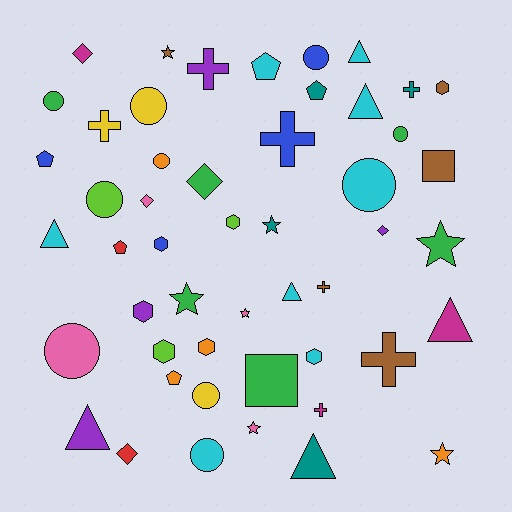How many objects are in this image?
There are 50 objects.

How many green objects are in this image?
There are 6 green objects.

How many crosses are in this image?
There are 7 crosses.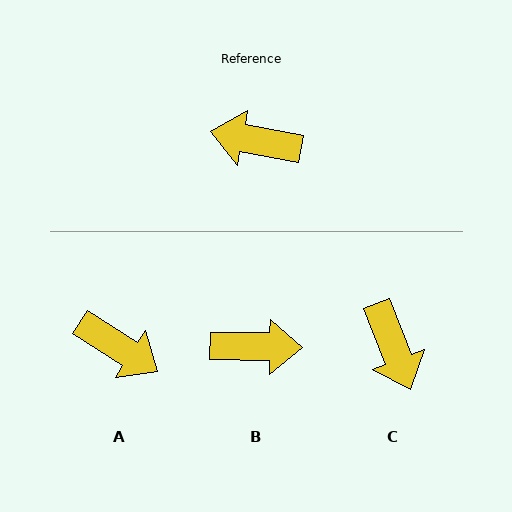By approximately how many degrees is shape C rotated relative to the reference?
Approximately 122 degrees counter-clockwise.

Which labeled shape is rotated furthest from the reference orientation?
B, about 170 degrees away.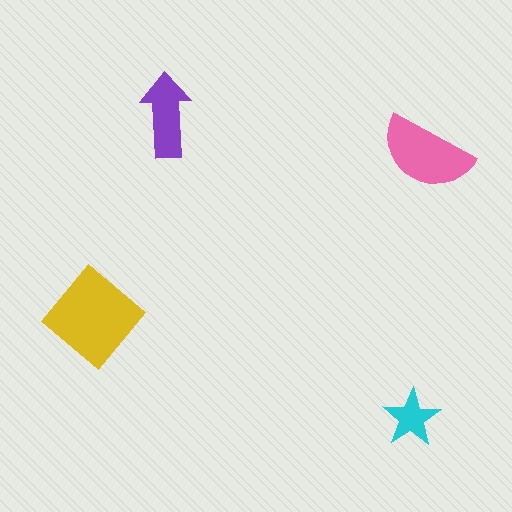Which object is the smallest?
The cyan star.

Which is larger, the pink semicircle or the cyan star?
The pink semicircle.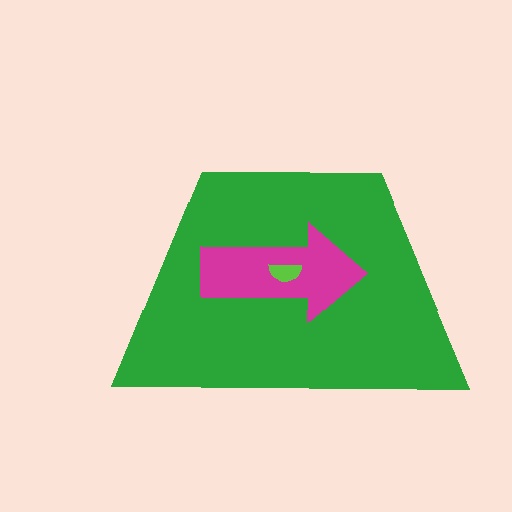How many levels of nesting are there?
3.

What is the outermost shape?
The green trapezoid.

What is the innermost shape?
The lime semicircle.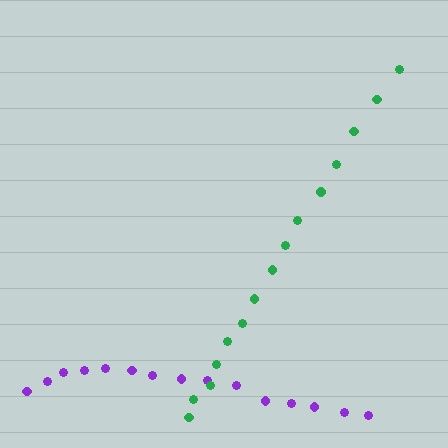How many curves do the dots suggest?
There are 2 distinct paths.